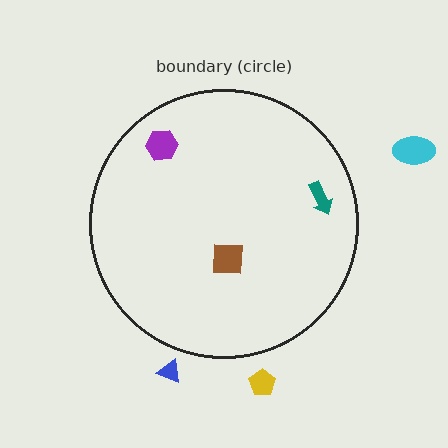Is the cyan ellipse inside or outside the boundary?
Outside.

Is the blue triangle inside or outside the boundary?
Outside.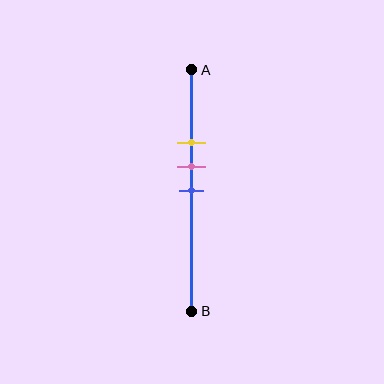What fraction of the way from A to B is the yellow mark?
The yellow mark is approximately 30% (0.3) of the way from A to B.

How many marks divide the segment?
There are 3 marks dividing the segment.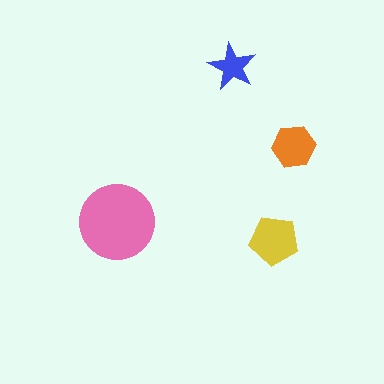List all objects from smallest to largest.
The blue star, the orange hexagon, the yellow pentagon, the pink circle.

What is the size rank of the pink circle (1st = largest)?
1st.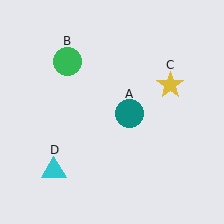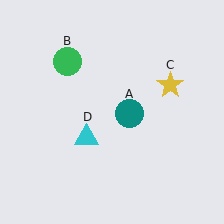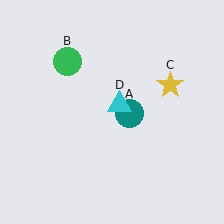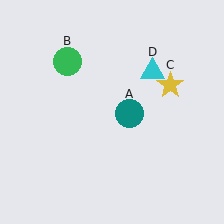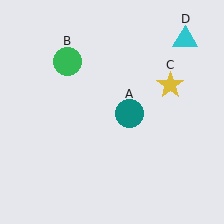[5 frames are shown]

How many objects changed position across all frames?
1 object changed position: cyan triangle (object D).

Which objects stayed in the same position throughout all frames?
Teal circle (object A) and green circle (object B) and yellow star (object C) remained stationary.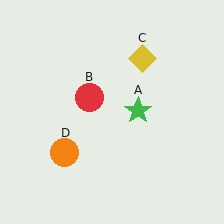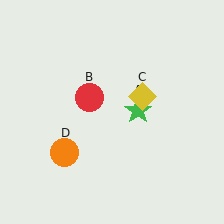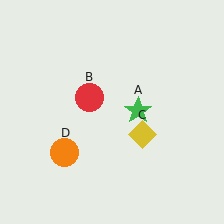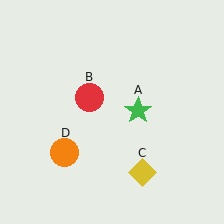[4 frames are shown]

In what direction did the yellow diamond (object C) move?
The yellow diamond (object C) moved down.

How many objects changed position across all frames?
1 object changed position: yellow diamond (object C).